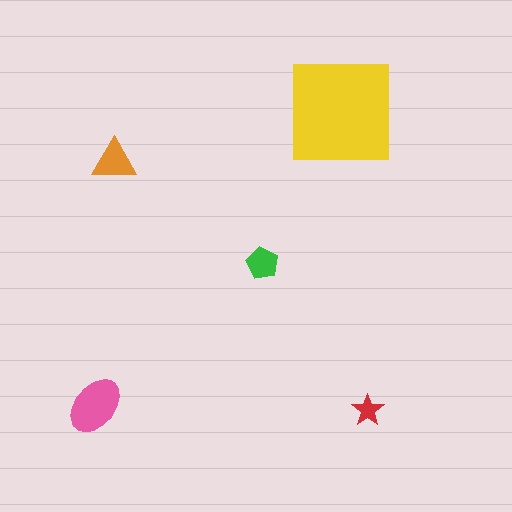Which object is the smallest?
The red star.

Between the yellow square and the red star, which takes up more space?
The yellow square.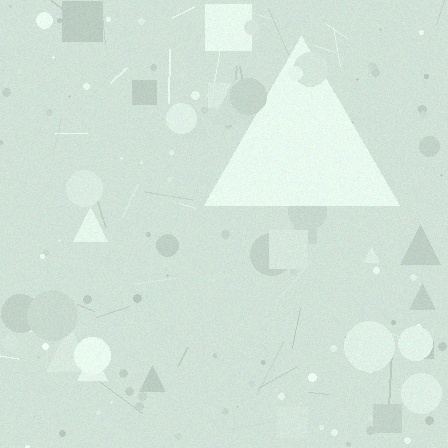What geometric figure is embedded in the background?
A triangle is embedded in the background.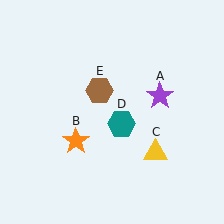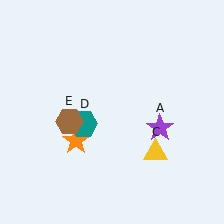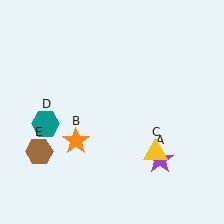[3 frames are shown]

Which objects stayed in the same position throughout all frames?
Orange star (object B) and yellow triangle (object C) remained stationary.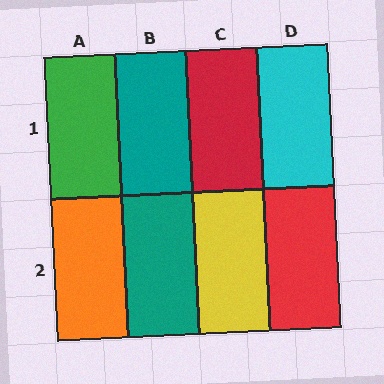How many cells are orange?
1 cell is orange.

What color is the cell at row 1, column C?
Red.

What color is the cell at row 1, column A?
Green.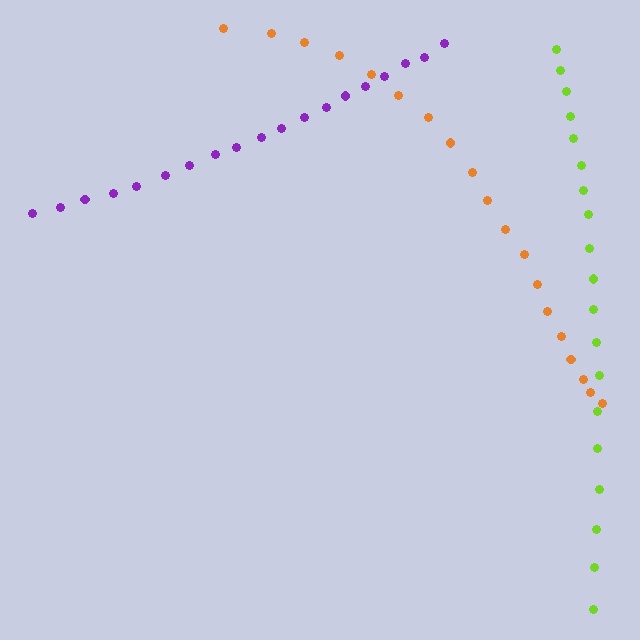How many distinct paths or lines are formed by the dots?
There are 3 distinct paths.